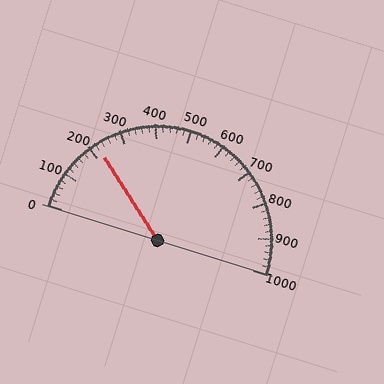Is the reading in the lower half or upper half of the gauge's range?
The reading is in the lower half of the range (0 to 1000).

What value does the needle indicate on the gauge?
The needle indicates approximately 220.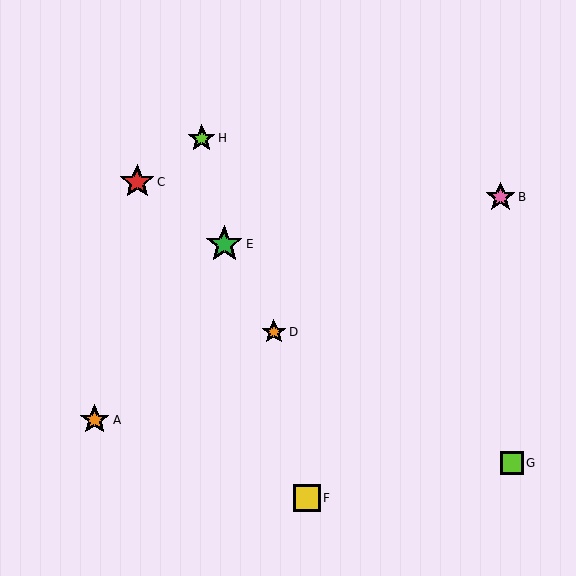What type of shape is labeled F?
Shape F is a yellow square.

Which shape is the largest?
The green star (labeled E) is the largest.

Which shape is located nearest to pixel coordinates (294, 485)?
The yellow square (labeled F) at (307, 498) is nearest to that location.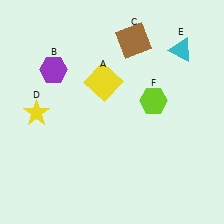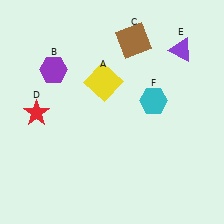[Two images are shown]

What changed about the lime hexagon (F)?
In Image 1, F is lime. In Image 2, it changed to cyan.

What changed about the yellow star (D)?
In Image 1, D is yellow. In Image 2, it changed to red.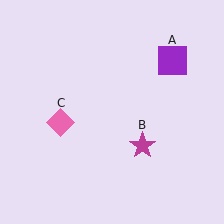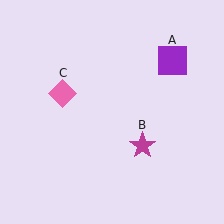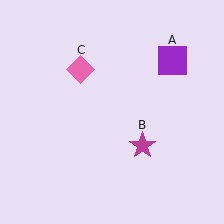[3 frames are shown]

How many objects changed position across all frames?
1 object changed position: pink diamond (object C).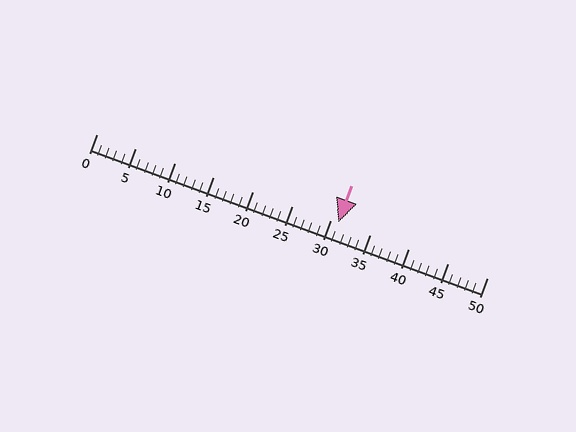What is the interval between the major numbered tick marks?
The major tick marks are spaced 5 units apart.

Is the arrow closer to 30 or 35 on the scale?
The arrow is closer to 30.